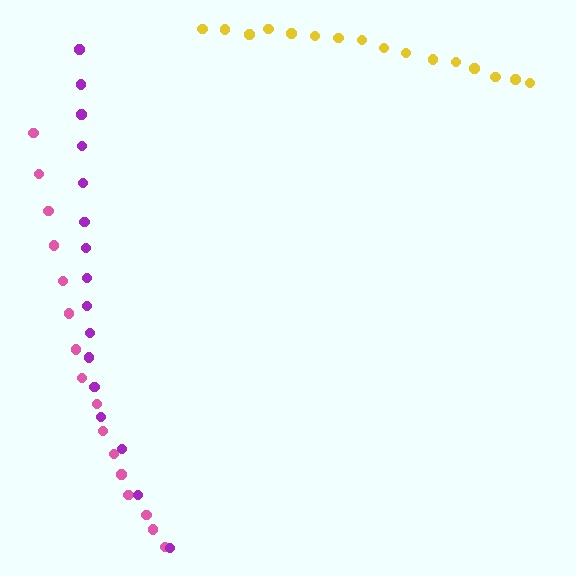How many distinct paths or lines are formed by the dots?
There are 3 distinct paths.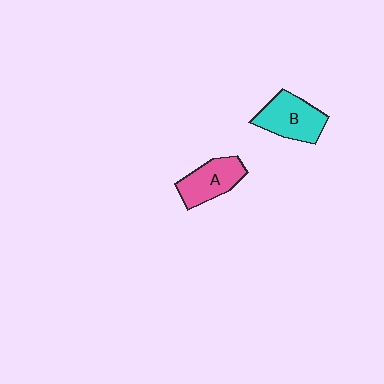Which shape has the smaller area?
Shape A (pink).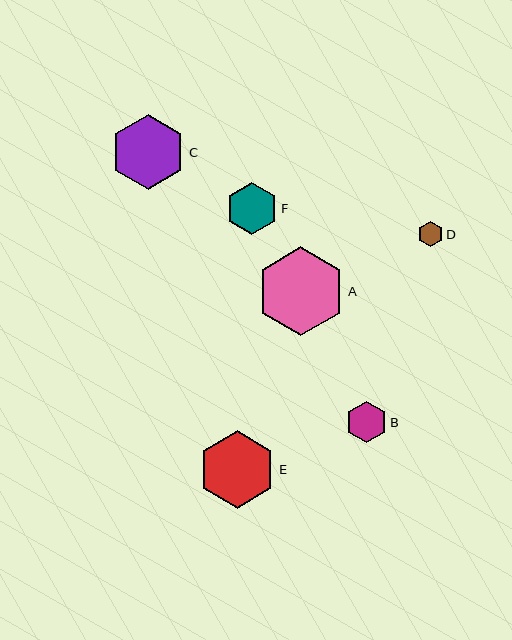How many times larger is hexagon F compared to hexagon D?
Hexagon F is approximately 2.1 times the size of hexagon D.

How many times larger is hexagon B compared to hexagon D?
Hexagon B is approximately 1.6 times the size of hexagon D.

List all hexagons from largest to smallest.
From largest to smallest: A, E, C, F, B, D.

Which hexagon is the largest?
Hexagon A is the largest with a size of approximately 89 pixels.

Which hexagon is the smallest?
Hexagon D is the smallest with a size of approximately 25 pixels.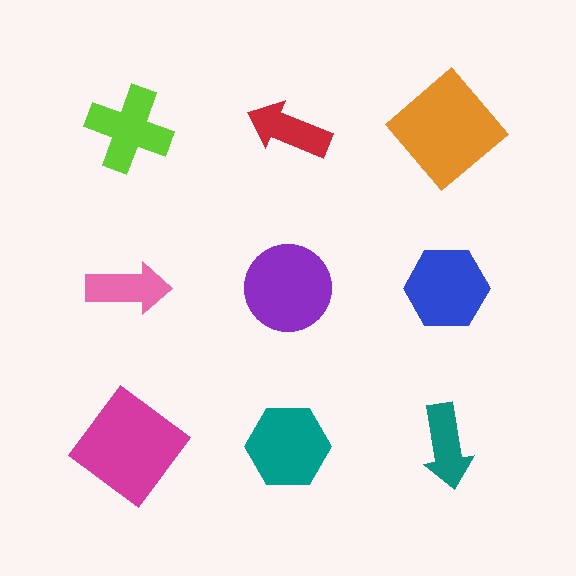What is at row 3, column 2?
A teal hexagon.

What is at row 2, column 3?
A blue hexagon.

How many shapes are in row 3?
3 shapes.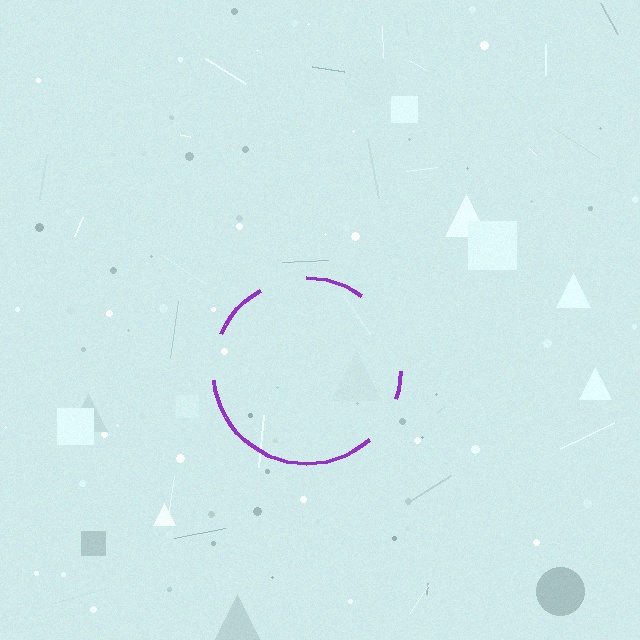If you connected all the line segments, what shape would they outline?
They would outline a circle.